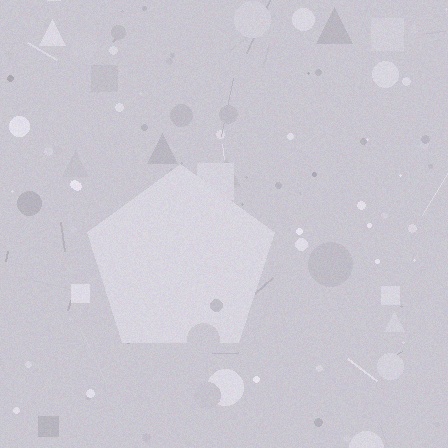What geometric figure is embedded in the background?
A pentagon is embedded in the background.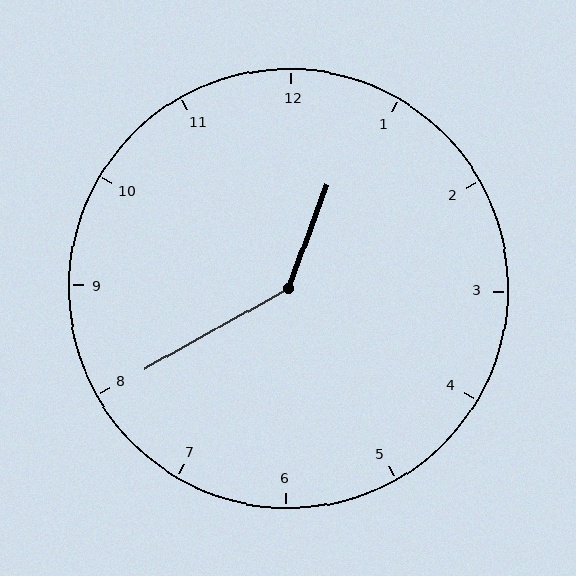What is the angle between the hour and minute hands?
Approximately 140 degrees.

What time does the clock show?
12:40.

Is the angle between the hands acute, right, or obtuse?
It is obtuse.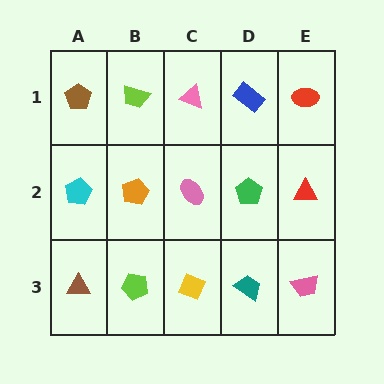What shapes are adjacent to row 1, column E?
A red triangle (row 2, column E), a blue rectangle (row 1, column D).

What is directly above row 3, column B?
An orange pentagon.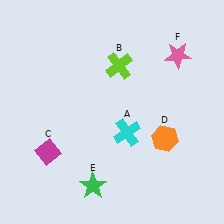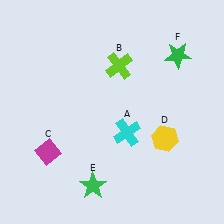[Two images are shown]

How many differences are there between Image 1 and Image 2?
There are 2 differences between the two images.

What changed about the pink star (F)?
In Image 1, F is pink. In Image 2, it changed to green.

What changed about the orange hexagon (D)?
In Image 1, D is orange. In Image 2, it changed to yellow.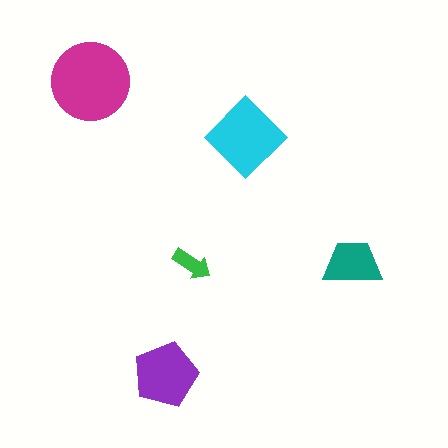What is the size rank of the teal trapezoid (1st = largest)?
4th.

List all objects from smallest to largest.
The green arrow, the teal trapezoid, the purple pentagon, the cyan diamond, the magenta circle.